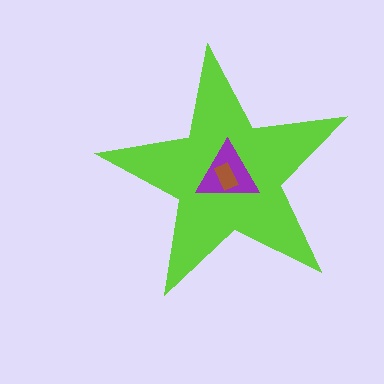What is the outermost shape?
The lime star.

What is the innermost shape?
The brown rectangle.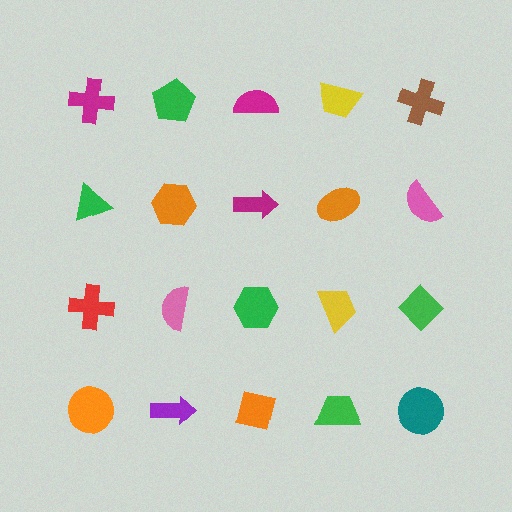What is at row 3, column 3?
A green hexagon.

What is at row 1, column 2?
A green pentagon.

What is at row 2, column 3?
A magenta arrow.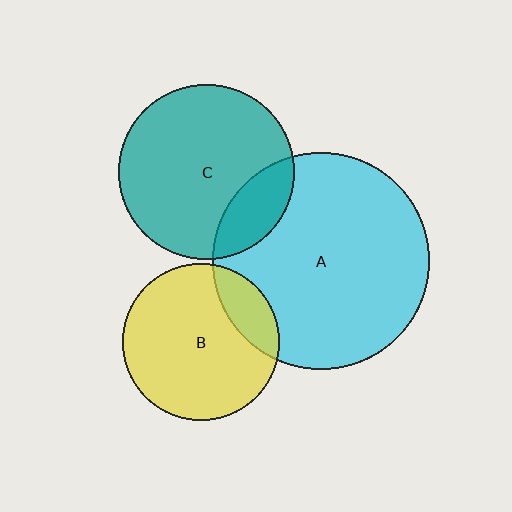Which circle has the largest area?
Circle A (cyan).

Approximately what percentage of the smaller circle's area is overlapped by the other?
Approximately 20%.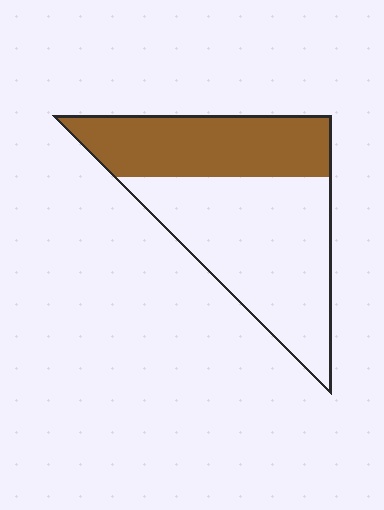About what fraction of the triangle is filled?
About two fifths (2/5).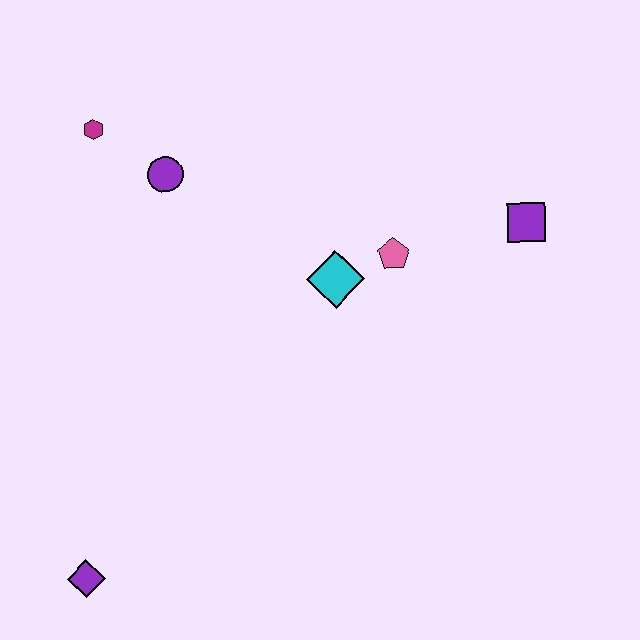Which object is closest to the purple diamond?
The cyan diamond is closest to the purple diamond.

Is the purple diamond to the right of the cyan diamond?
No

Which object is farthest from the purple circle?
The purple diamond is farthest from the purple circle.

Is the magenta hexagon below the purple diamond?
No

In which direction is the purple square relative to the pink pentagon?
The purple square is to the right of the pink pentagon.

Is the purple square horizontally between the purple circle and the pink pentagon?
No